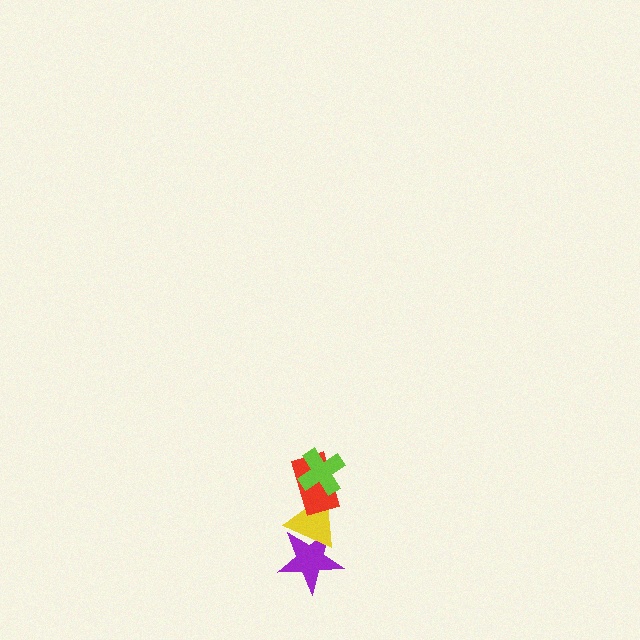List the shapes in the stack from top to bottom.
From top to bottom: the lime cross, the red rectangle, the yellow triangle, the purple star.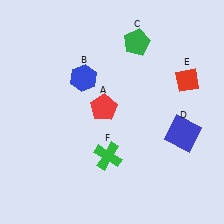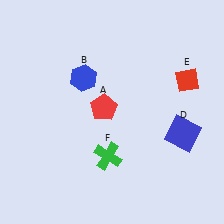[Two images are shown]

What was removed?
The green pentagon (C) was removed in Image 2.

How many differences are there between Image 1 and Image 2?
There is 1 difference between the two images.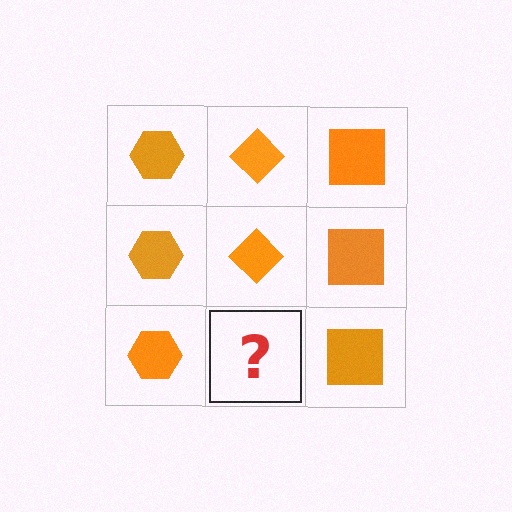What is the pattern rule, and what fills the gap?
The rule is that each column has a consistent shape. The gap should be filled with an orange diamond.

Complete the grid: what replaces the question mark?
The question mark should be replaced with an orange diamond.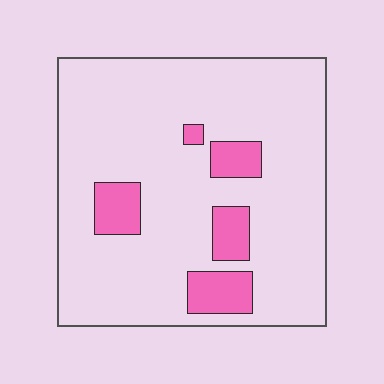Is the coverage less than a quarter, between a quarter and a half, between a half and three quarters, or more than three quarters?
Less than a quarter.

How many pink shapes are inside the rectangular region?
5.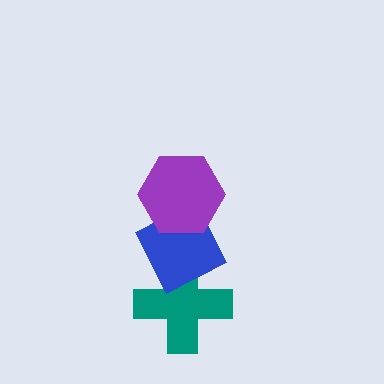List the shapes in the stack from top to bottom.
From top to bottom: the purple hexagon, the blue diamond, the teal cross.